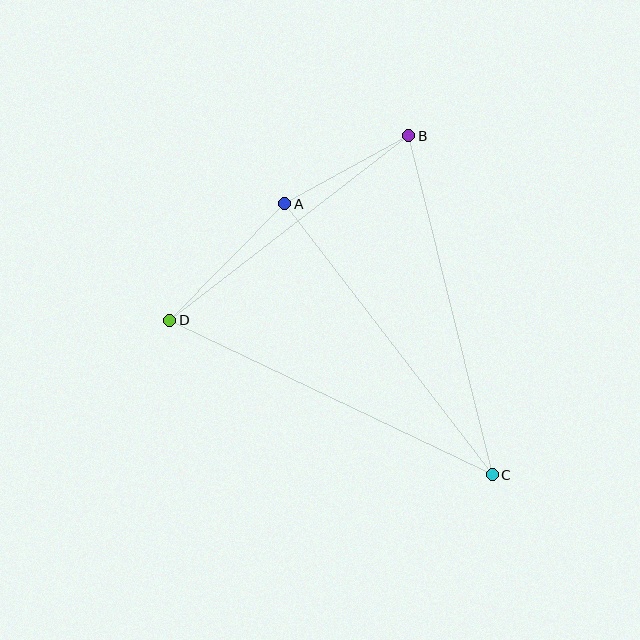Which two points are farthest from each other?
Points C and D are farthest from each other.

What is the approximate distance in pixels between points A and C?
The distance between A and C is approximately 341 pixels.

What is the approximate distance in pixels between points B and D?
The distance between B and D is approximately 302 pixels.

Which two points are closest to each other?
Points A and B are closest to each other.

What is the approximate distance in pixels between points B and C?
The distance between B and C is approximately 349 pixels.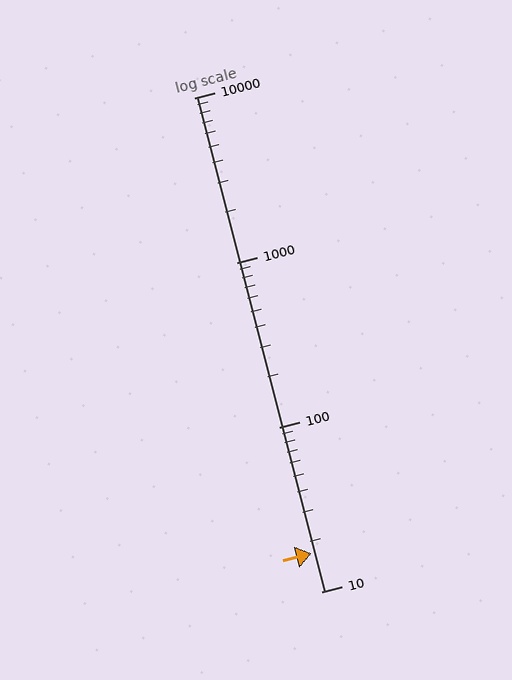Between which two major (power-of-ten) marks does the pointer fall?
The pointer is between 10 and 100.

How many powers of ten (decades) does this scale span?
The scale spans 3 decades, from 10 to 10000.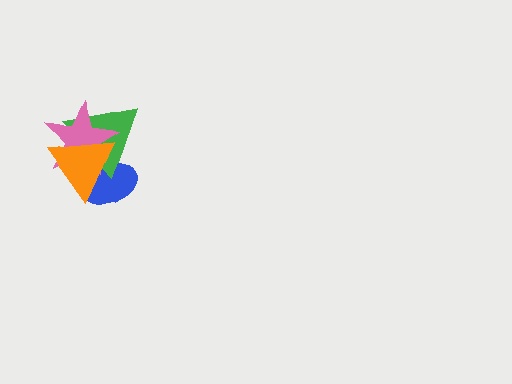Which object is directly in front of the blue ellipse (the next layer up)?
The green triangle is directly in front of the blue ellipse.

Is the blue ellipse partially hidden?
Yes, it is partially covered by another shape.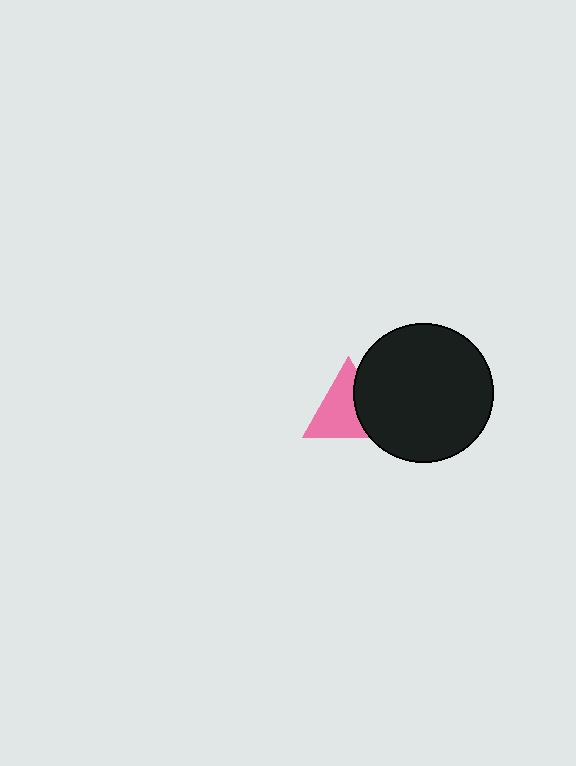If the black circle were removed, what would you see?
You would see the complete pink triangle.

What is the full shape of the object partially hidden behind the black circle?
The partially hidden object is a pink triangle.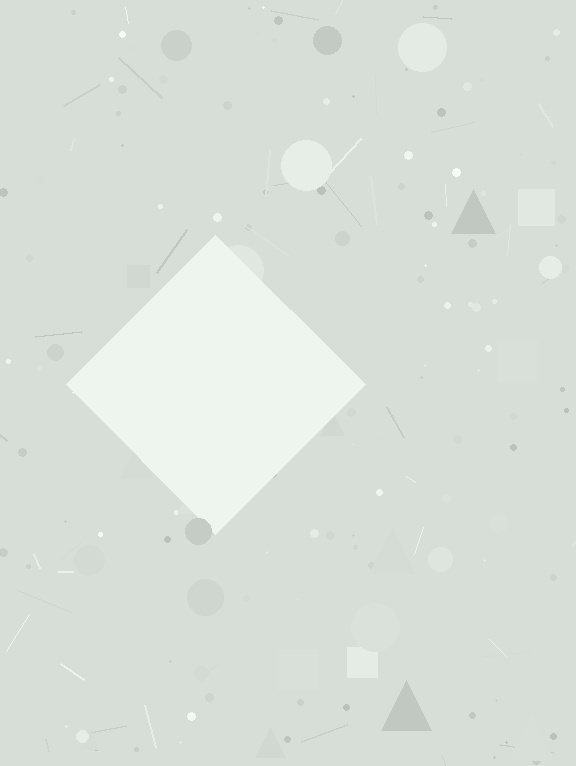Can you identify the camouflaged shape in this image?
The camouflaged shape is a diamond.